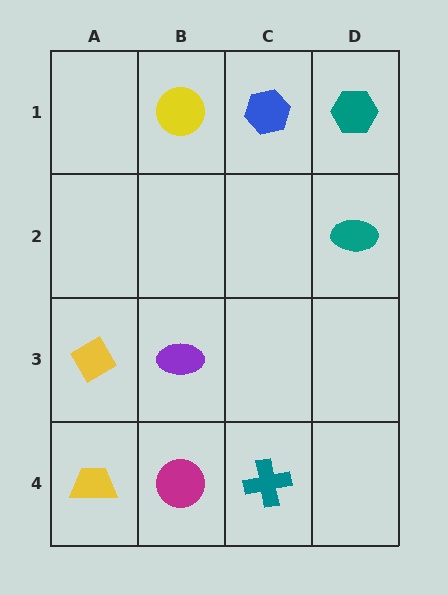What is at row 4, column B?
A magenta circle.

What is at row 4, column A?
A yellow trapezoid.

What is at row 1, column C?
A blue hexagon.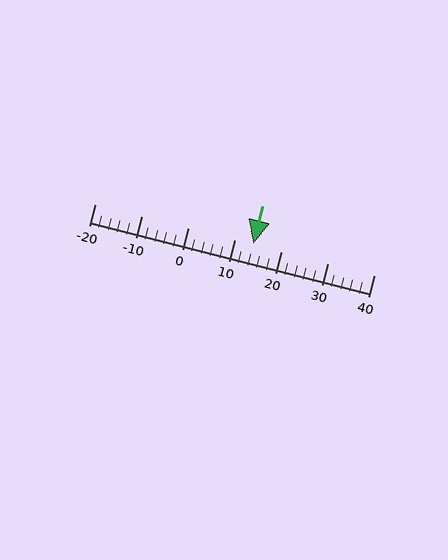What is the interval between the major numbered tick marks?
The major tick marks are spaced 10 units apart.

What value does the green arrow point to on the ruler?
The green arrow points to approximately 14.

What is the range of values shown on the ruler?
The ruler shows values from -20 to 40.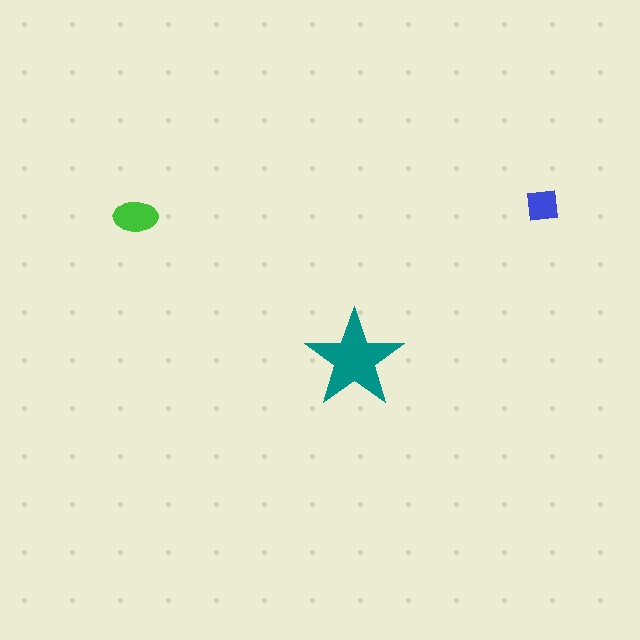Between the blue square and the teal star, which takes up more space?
The teal star.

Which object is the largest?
The teal star.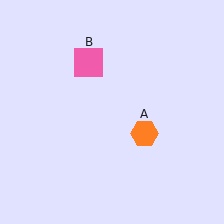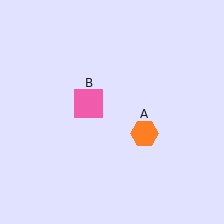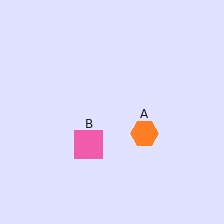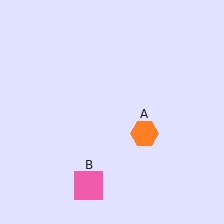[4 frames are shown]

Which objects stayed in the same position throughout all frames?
Orange hexagon (object A) remained stationary.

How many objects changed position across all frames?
1 object changed position: pink square (object B).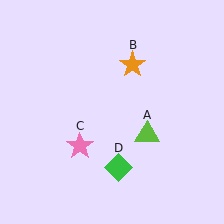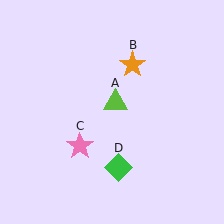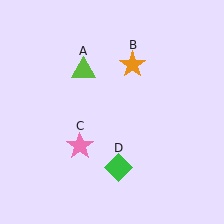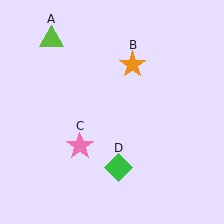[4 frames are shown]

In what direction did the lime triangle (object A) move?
The lime triangle (object A) moved up and to the left.